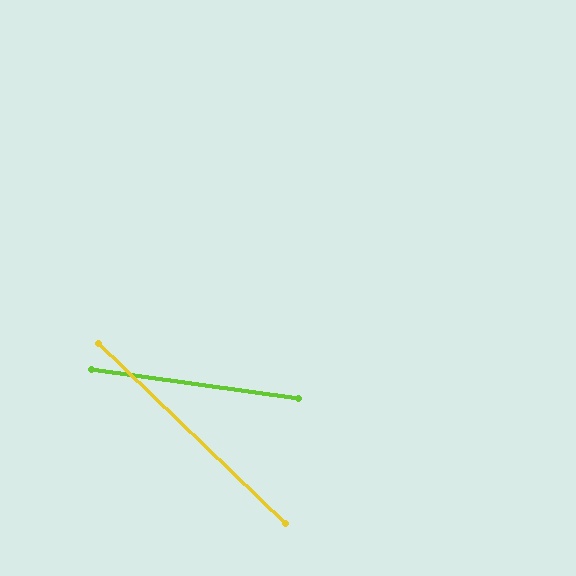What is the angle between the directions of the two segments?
Approximately 36 degrees.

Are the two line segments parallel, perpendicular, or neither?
Neither parallel nor perpendicular — they differ by about 36°.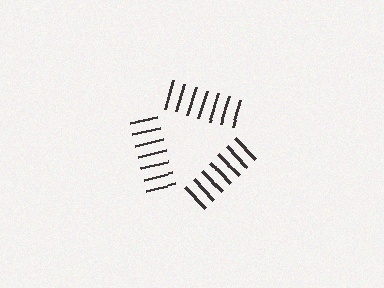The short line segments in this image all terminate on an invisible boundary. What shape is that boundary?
An illusory triangle — the line segments terminate on its edges but no continuous stroke is drawn.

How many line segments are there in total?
21 — 7 along each of the 3 edges.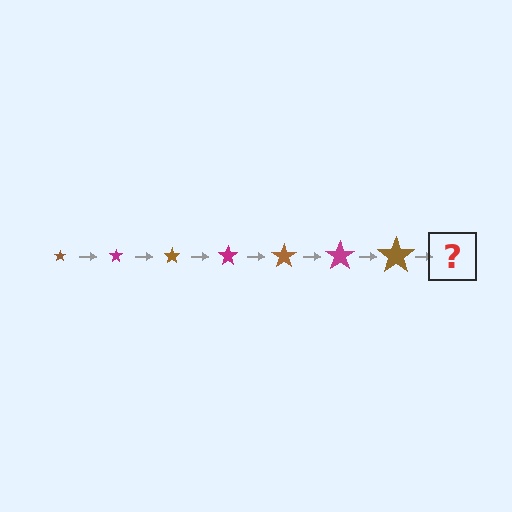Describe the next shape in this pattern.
It should be a magenta star, larger than the previous one.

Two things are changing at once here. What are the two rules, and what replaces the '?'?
The two rules are that the star grows larger each step and the color cycles through brown and magenta. The '?' should be a magenta star, larger than the previous one.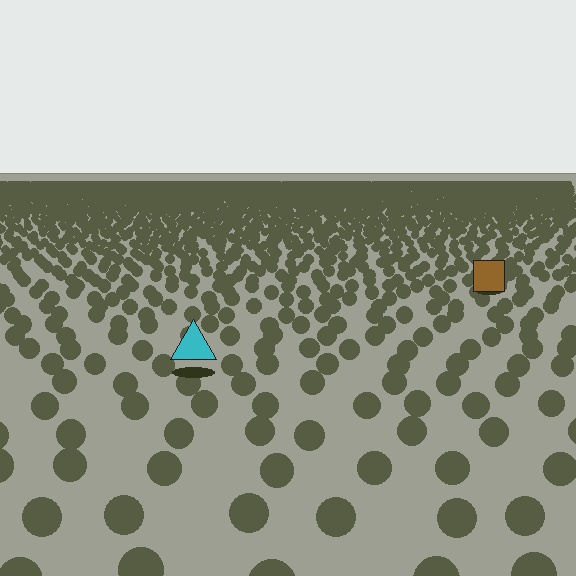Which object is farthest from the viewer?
The brown square is farthest from the viewer. It appears smaller and the ground texture around it is denser.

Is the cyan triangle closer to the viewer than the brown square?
Yes. The cyan triangle is closer — you can tell from the texture gradient: the ground texture is coarser near it.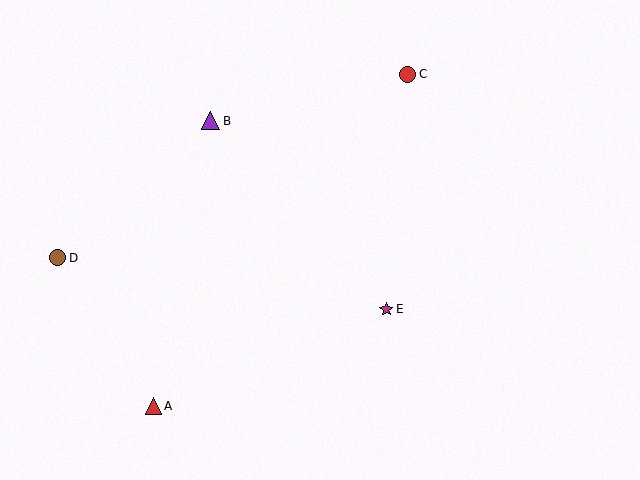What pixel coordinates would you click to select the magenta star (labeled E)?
Click at (386, 309) to select the magenta star E.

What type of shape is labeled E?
Shape E is a magenta star.